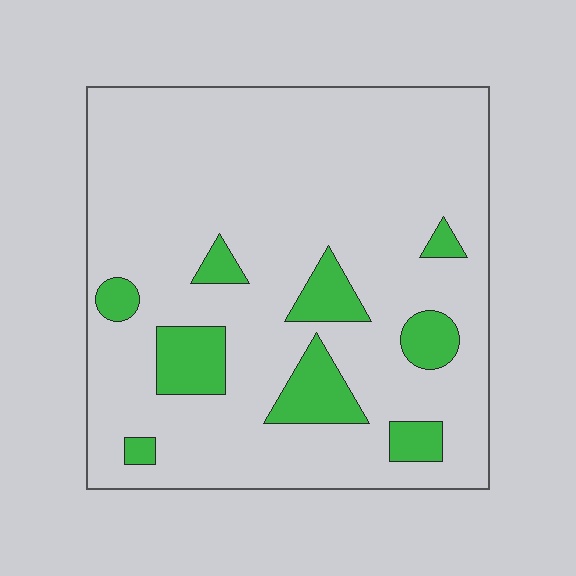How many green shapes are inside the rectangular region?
9.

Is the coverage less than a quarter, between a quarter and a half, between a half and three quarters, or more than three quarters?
Less than a quarter.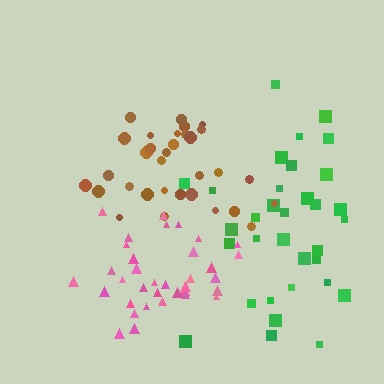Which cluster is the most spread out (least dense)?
Green.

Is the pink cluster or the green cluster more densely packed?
Pink.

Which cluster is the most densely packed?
Pink.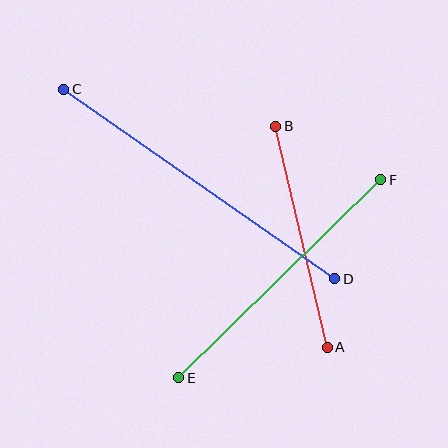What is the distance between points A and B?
The distance is approximately 227 pixels.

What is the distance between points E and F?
The distance is approximately 283 pixels.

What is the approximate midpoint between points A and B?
The midpoint is at approximately (301, 237) pixels.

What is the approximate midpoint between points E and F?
The midpoint is at approximately (280, 279) pixels.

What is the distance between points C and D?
The distance is approximately 331 pixels.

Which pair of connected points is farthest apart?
Points C and D are farthest apart.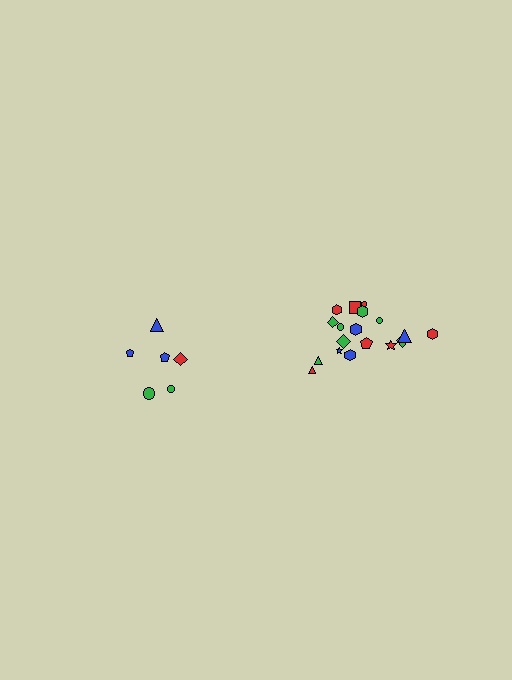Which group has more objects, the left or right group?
The right group.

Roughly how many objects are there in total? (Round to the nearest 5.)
Roughly 25 objects in total.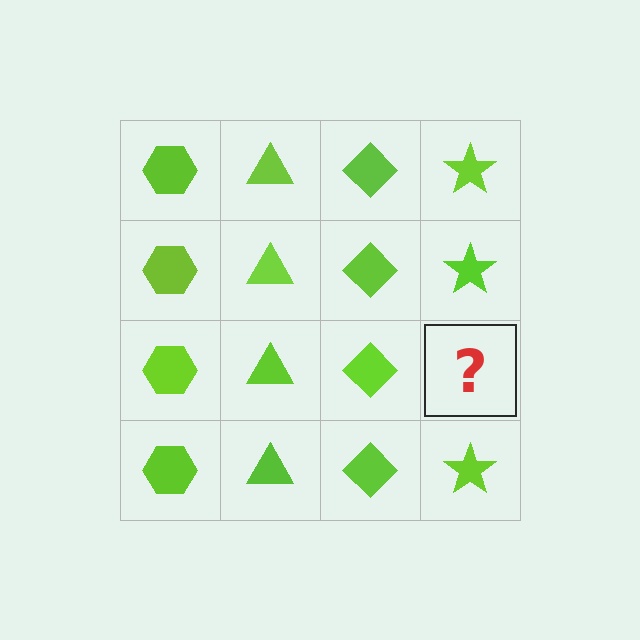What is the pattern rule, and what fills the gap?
The rule is that each column has a consistent shape. The gap should be filled with a lime star.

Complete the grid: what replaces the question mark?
The question mark should be replaced with a lime star.